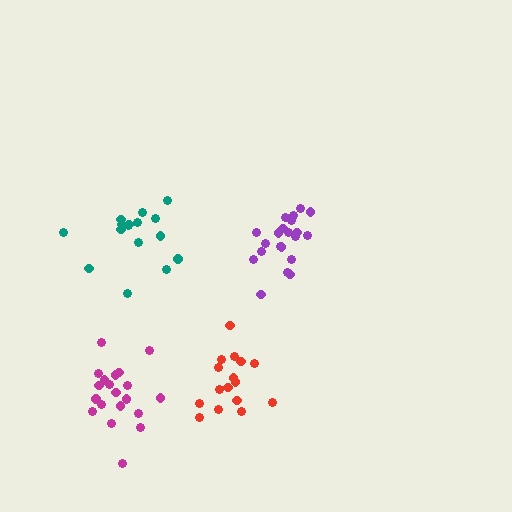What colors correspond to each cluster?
The clusters are colored: purple, red, magenta, teal.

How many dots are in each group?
Group 1: 21 dots, Group 2: 16 dots, Group 3: 21 dots, Group 4: 16 dots (74 total).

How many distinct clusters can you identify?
There are 4 distinct clusters.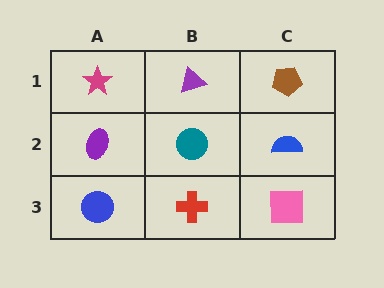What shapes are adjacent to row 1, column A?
A purple ellipse (row 2, column A), a purple triangle (row 1, column B).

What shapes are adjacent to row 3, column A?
A purple ellipse (row 2, column A), a red cross (row 3, column B).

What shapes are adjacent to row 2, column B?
A purple triangle (row 1, column B), a red cross (row 3, column B), a purple ellipse (row 2, column A), a blue semicircle (row 2, column C).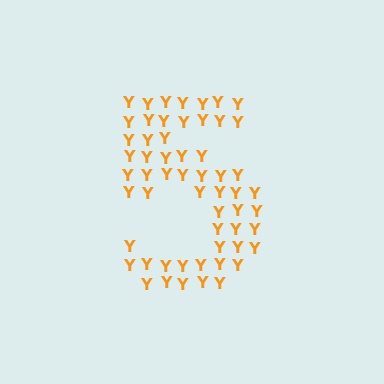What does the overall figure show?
The overall figure shows the digit 5.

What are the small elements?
The small elements are letter Y's.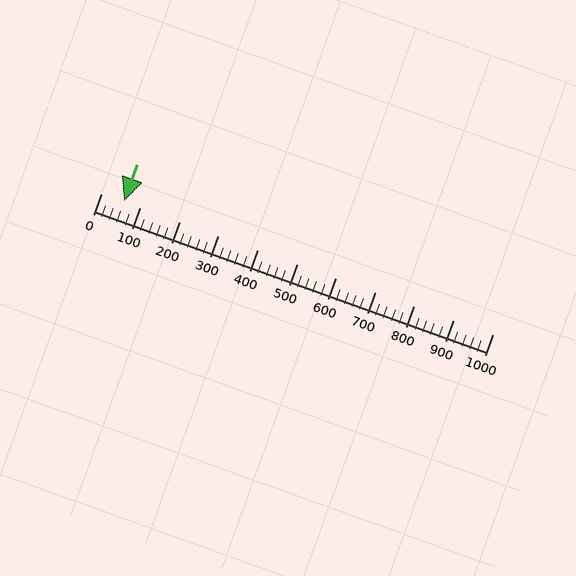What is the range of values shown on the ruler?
The ruler shows values from 0 to 1000.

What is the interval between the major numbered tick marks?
The major tick marks are spaced 100 units apart.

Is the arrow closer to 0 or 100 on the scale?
The arrow is closer to 100.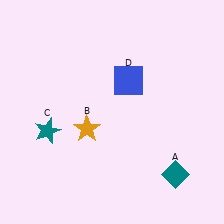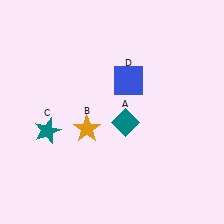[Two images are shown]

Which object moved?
The teal diamond (A) moved up.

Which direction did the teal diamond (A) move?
The teal diamond (A) moved up.